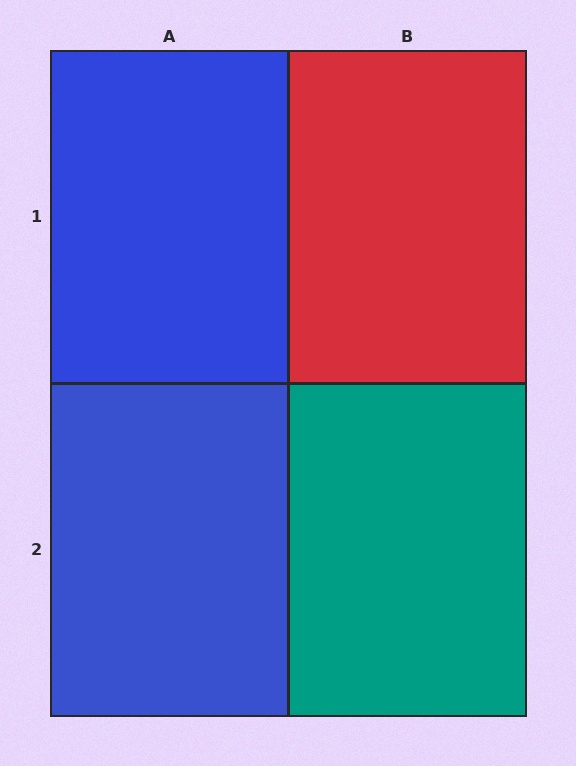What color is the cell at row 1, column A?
Blue.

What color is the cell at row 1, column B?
Red.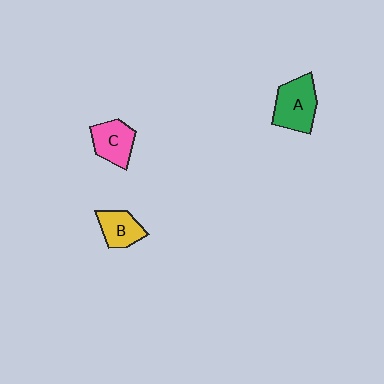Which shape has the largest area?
Shape A (green).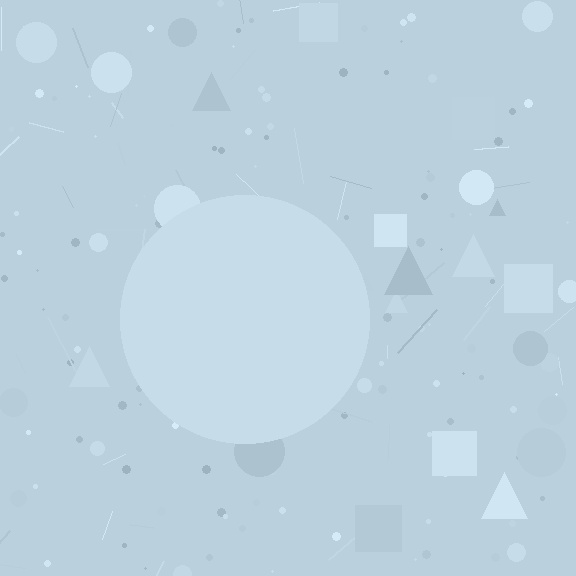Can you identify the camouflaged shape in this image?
The camouflaged shape is a circle.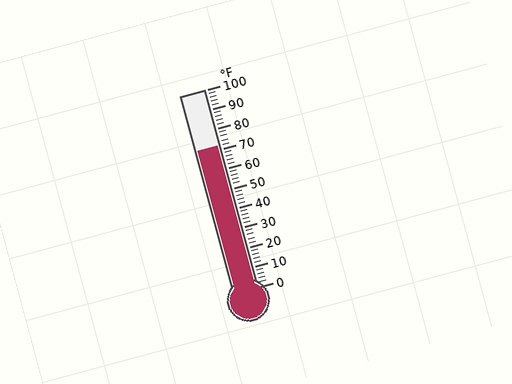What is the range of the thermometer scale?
The thermometer scale ranges from 0°F to 100°F.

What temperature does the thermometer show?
The thermometer shows approximately 72°F.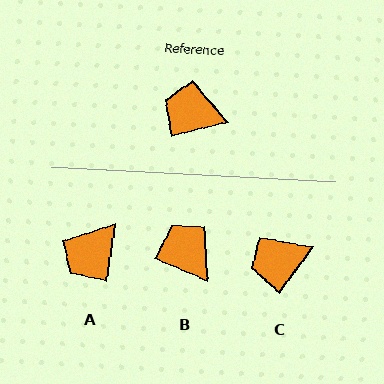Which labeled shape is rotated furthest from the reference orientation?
A, about 68 degrees away.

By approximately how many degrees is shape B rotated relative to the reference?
Approximately 37 degrees clockwise.